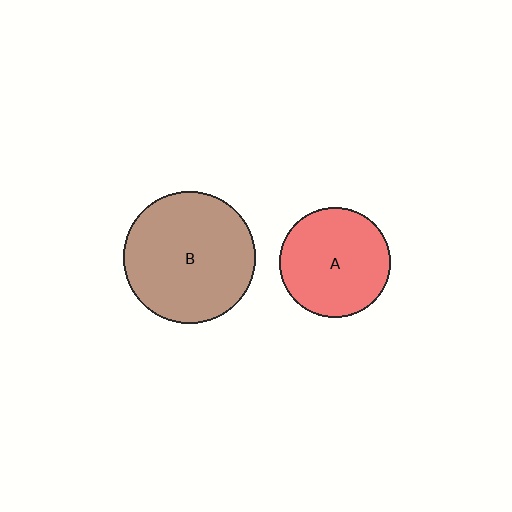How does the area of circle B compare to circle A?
Approximately 1.4 times.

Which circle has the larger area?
Circle B (brown).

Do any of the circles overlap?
No, none of the circles overlap.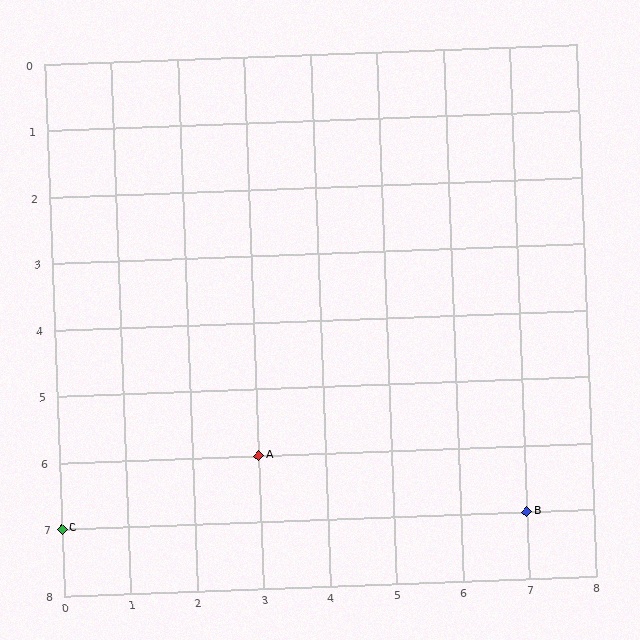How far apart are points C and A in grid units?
Points C and A are 3 columns and 1 row apart (about 3.2 grid units diagonally).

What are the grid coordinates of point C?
Point C is at grid coordinates (0, 7).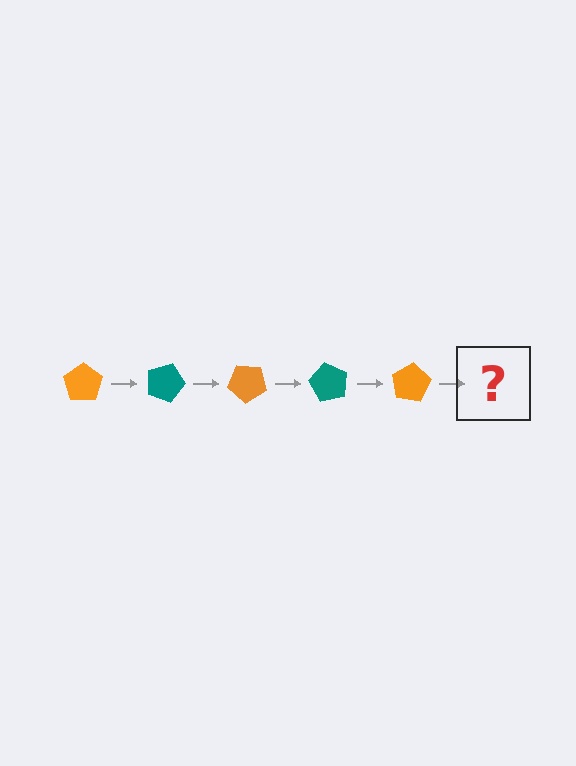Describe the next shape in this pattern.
It should be a teal pentagon, rotated 100 degrees from the start.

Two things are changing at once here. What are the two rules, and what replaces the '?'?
The two rules are that it rotates 20 degrees each step and the color cycles through orange and teal. The '?' should be a teal pentagon, rotated 100 degrees from the start.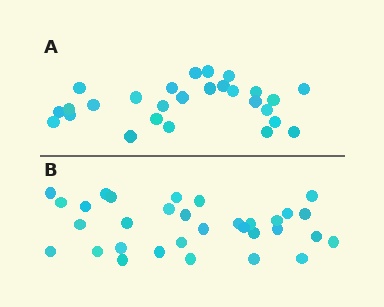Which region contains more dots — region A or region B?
Region B (the bottom region) has more dots.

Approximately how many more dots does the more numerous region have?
Region B has about 5 more dots than region A.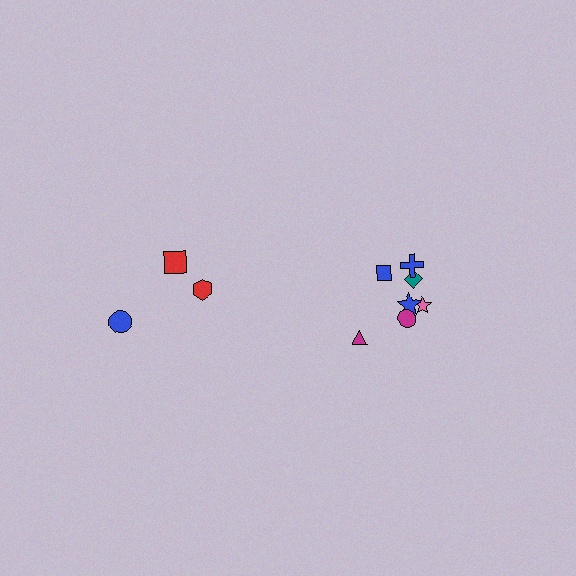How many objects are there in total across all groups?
There are 10 objects.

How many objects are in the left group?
There are 3 objects.